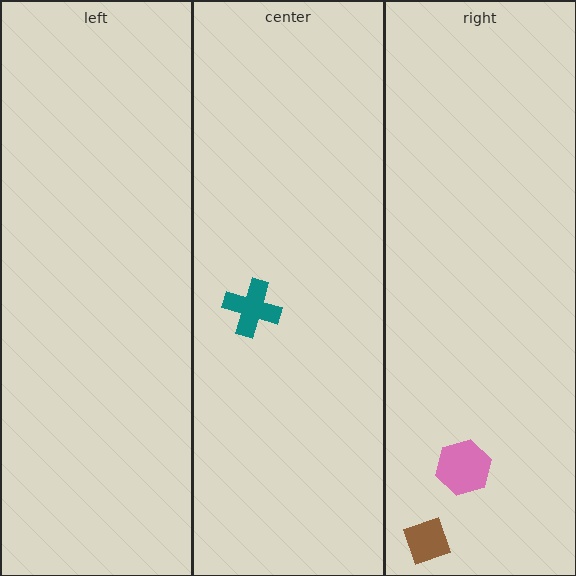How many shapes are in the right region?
2.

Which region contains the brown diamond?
The right region.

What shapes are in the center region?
The teal cross.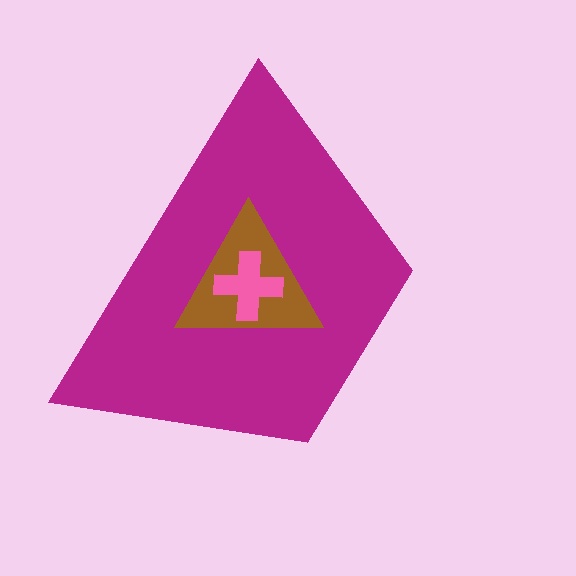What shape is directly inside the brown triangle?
The pink cross.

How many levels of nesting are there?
3.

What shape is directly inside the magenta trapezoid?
The brown triangle.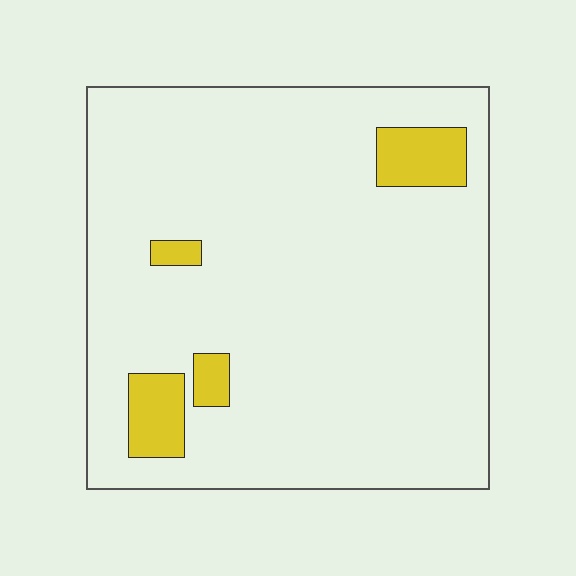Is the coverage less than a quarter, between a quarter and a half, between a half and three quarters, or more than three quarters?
Less than a quarter.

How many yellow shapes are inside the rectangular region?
4.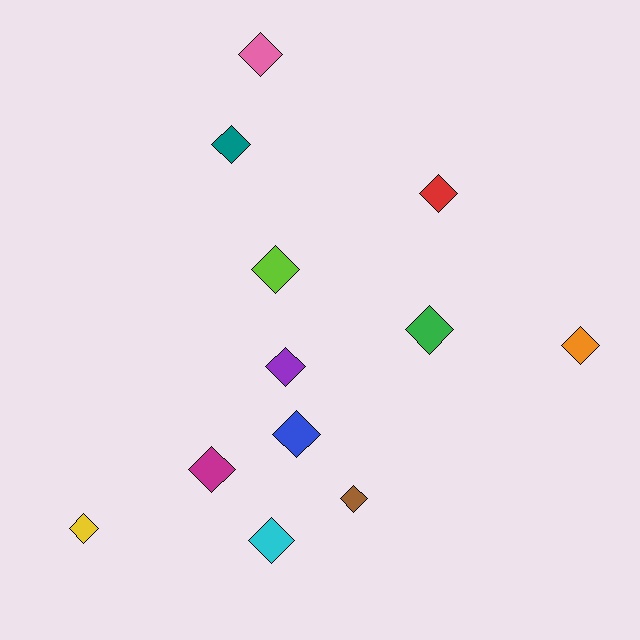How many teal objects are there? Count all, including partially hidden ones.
There is 1 teal object.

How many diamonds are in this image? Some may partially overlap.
There are 12 diamonds.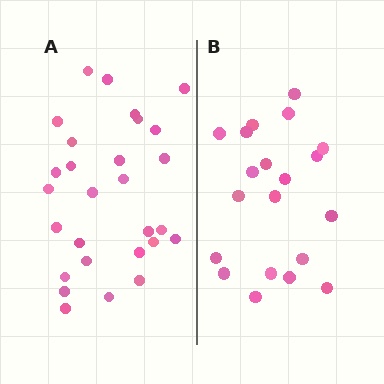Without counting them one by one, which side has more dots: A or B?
Region A (the left region) has more dots.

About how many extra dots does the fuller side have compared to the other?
Region A has roughly 8 or so more dots than region B.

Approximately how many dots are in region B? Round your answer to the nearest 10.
About 20 dots.